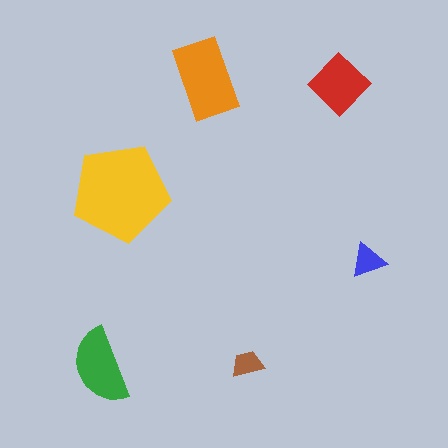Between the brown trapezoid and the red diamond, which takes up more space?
The red diamond.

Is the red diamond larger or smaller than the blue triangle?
Larger.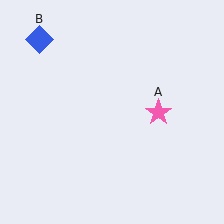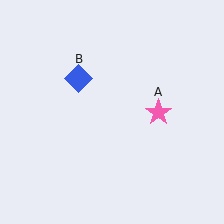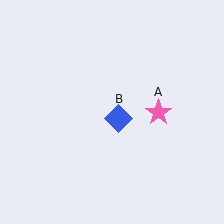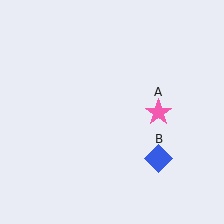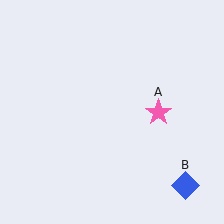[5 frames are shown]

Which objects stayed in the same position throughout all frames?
Pink star (object A) remained stationary.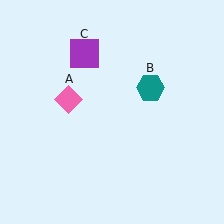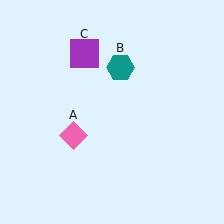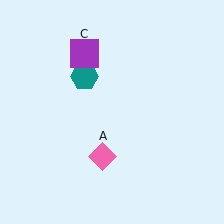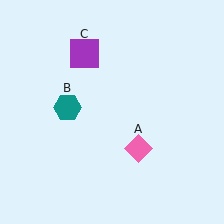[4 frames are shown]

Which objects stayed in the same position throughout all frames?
Purple square (object C) remained stationary.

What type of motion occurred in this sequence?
The pink diamond (object A), teal hexagon (object B) rotated counterclockwise around the center of the scene.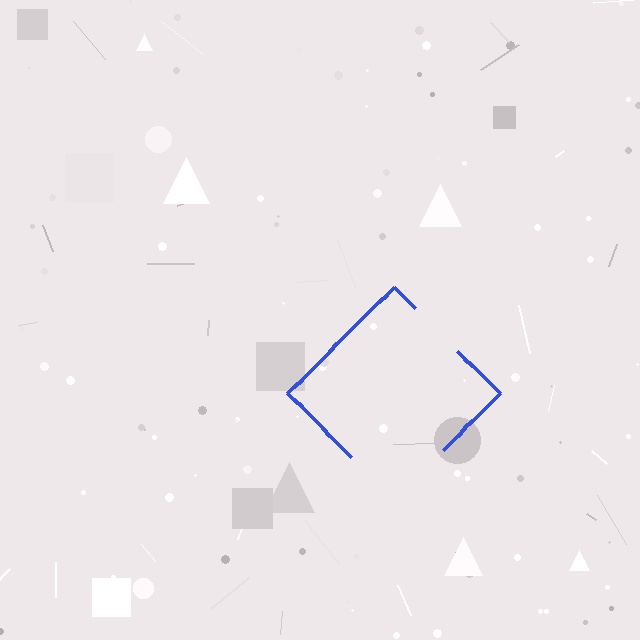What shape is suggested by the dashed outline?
The dashed outline suggests a diamond.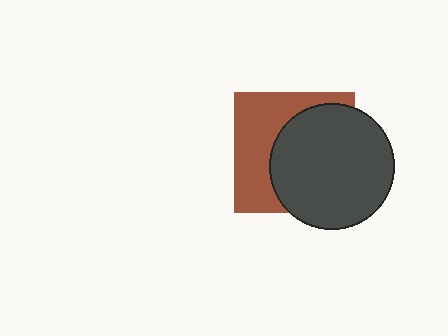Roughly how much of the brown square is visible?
A small part of it is visible (roughly 44%).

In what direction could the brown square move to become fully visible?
The brown square could move left. That would shift it out from behind the dark gray circle entirely.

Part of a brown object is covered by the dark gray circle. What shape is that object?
It is a square.